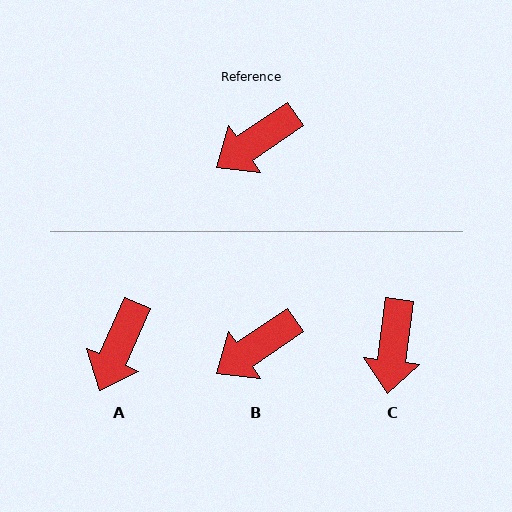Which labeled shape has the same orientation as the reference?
B.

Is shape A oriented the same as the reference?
No, it is off by about 32 degrees.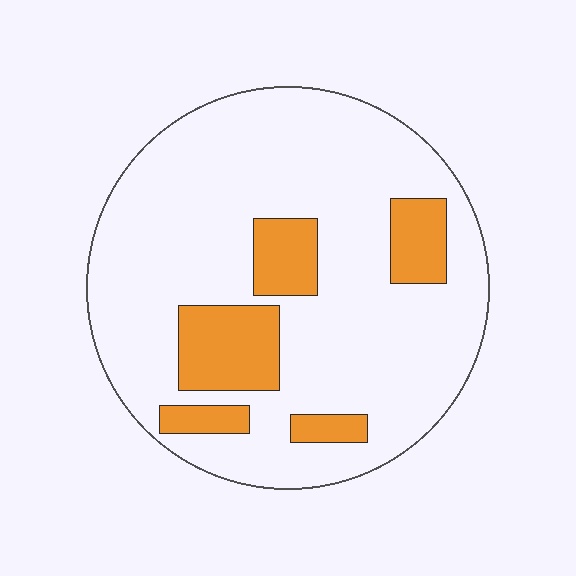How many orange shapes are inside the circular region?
5.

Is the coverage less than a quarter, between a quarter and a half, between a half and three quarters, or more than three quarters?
Less than a quarter.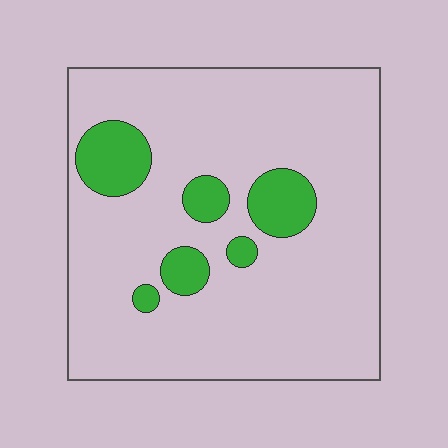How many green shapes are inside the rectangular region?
6.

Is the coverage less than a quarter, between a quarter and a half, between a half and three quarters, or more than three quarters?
Less than a quarter.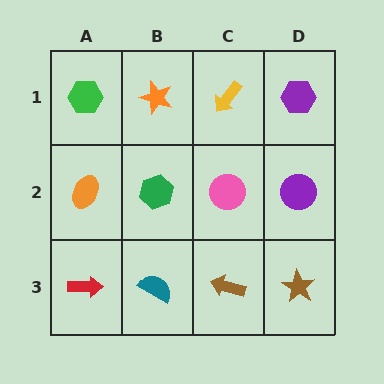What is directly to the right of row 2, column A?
A green hexagon.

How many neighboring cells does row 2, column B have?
4.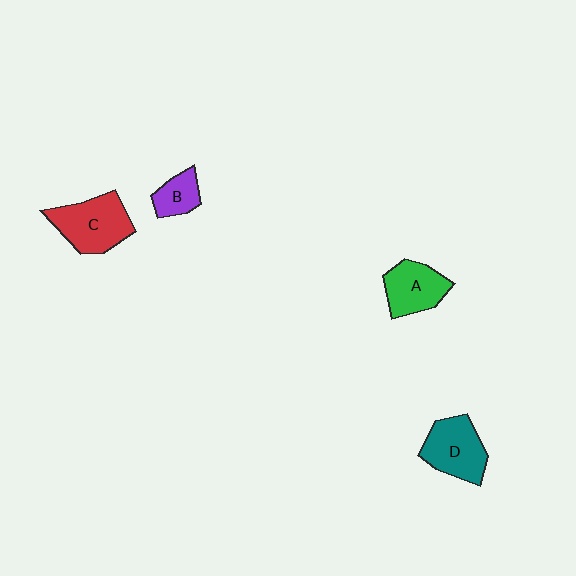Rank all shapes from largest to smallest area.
From largest to smallest: C (red), D (teal), A (green), B (purple).